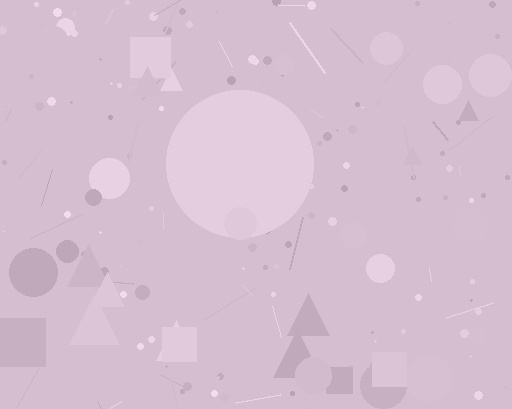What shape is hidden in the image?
A circle is hidden in the image.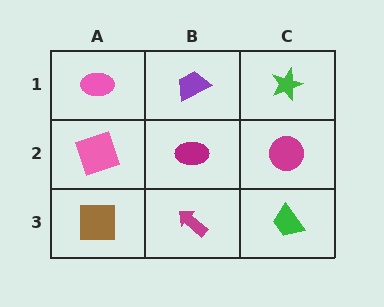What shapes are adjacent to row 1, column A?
A pink square (row 2, column A), a purple trapezoid (row 1, column B).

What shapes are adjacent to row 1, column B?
A magenta ellipse (row 2, column B), a pink ellipse (row 1, column A), a green star (row 1, column C).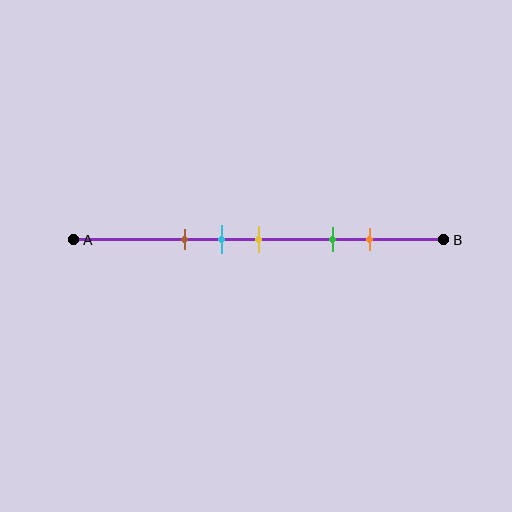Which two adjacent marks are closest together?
The cyan and yellow marks are the closest adjacent pair.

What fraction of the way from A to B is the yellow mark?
The yellow mark is approximately 50% (0.5) of the way from A to B.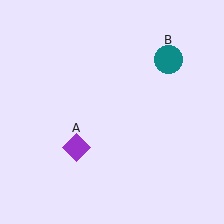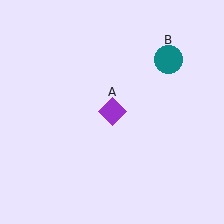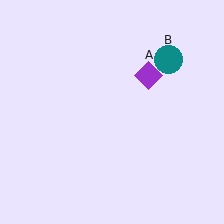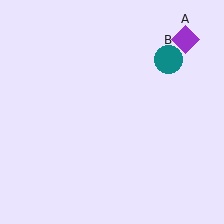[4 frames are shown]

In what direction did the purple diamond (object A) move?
The purple diamond (object A) moved up and to the right.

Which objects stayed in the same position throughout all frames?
Teal circle (object B) remained stationary.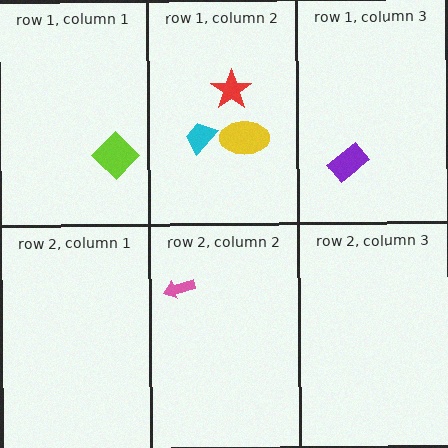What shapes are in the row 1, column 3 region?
The purple rectangle.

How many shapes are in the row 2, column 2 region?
1.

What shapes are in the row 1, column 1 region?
The lime diamond.